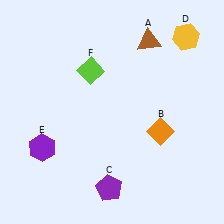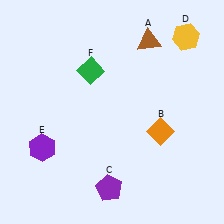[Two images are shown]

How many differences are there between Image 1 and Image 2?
There is 1 difference between the two images.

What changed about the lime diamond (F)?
In Image 1, F is lime. In Image 2, it changed to green.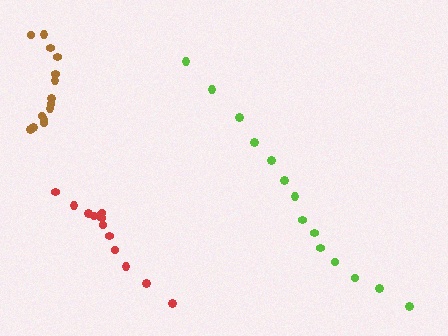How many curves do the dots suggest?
There are 3 distinct paths.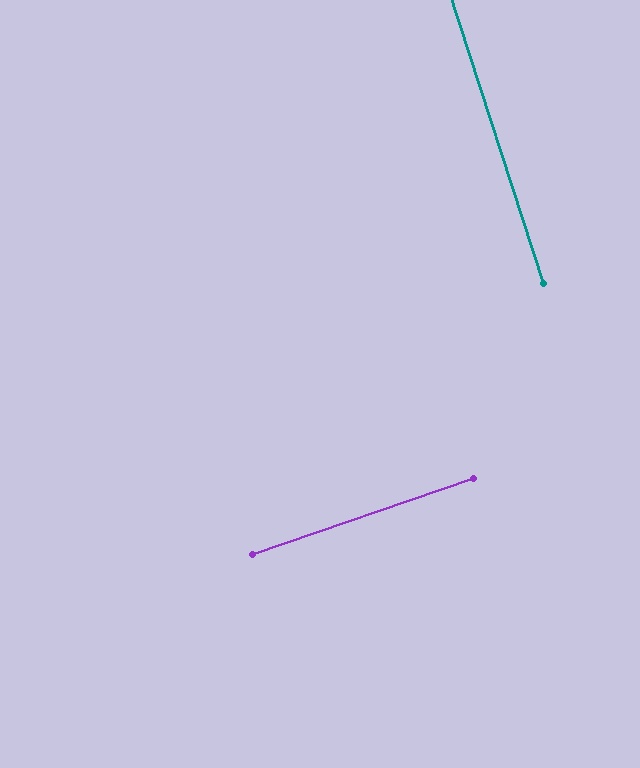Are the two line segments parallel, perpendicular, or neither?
Perpendicular — they meet at approximately 89°.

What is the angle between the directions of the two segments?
Approximately 89 degrees.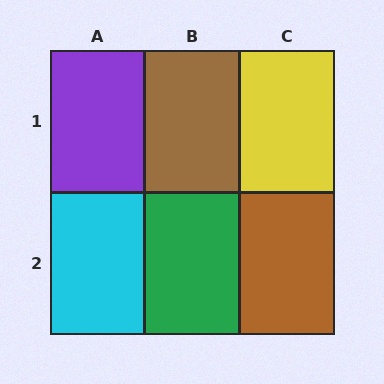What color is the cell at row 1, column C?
Yellow.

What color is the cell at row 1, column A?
Purple.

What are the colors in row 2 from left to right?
Cyan, green, brown.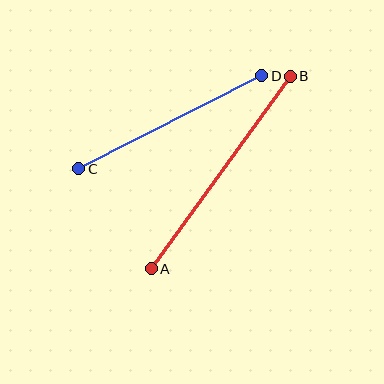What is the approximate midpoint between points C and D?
The midpoint is at approximately (170, 122) pixels.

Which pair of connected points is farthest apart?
Points A and B are farthest apart.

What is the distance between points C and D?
The distance is approximately 205 pixels.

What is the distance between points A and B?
The distance is approximately 237 pixels.